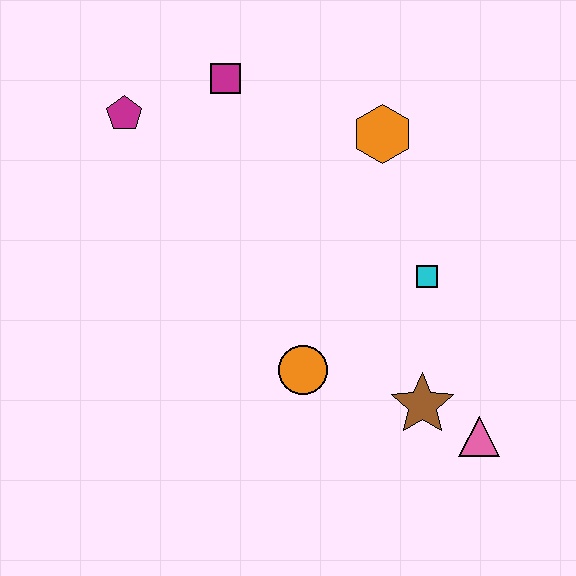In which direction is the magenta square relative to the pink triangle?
The magenta square is above the pink triangle.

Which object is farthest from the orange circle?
The magenta pentagon is farthest from the orange circle.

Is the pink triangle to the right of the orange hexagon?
Yes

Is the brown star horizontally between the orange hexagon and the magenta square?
No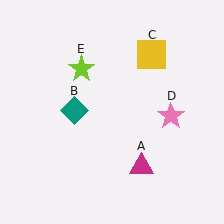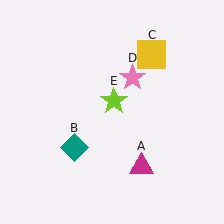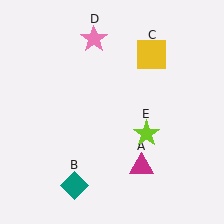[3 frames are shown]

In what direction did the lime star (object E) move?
The lime star (object E) moved down and to the right.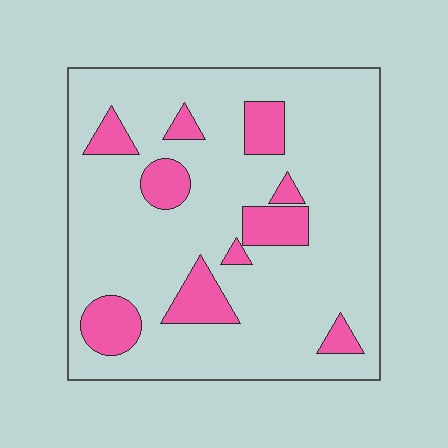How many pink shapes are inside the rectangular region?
10.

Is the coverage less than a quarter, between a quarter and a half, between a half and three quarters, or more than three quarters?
Less than a quarter.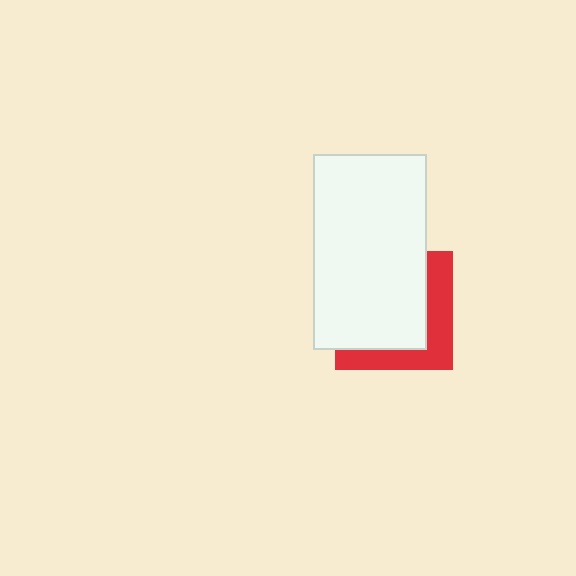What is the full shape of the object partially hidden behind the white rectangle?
The partially hidden object is a red square.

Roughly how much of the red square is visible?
A small part of it is visible (roughly 35%).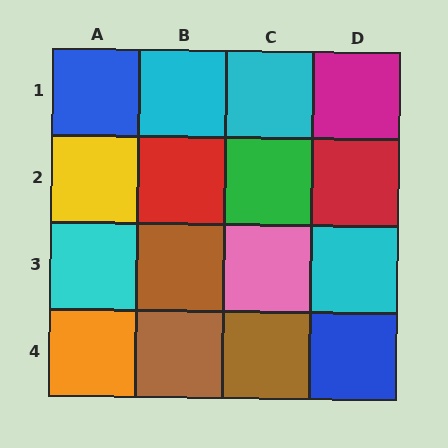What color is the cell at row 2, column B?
Red.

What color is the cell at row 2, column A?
Yellow.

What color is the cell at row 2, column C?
Green.